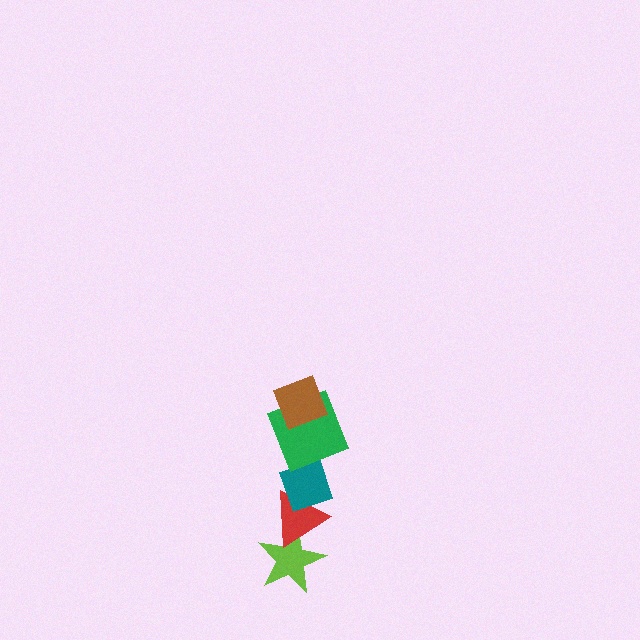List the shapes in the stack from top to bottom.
From top to bottom: the brown diamond, the green square, the teal diamond, the red triangle, the lime star.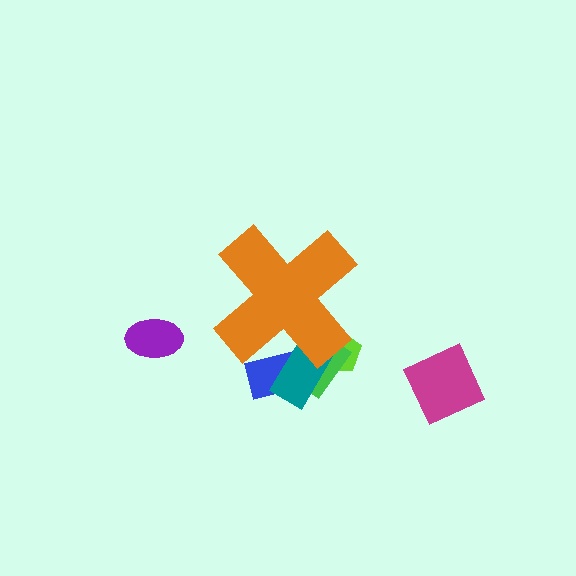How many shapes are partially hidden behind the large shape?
4 shapes are partially hidden.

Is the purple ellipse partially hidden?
No, the purple ellipse is fully visible.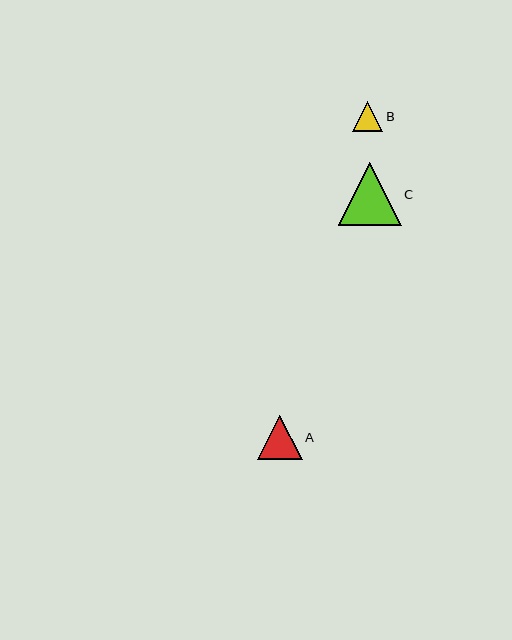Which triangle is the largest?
Triangle C is the largest with a size of approximately 63 pixels.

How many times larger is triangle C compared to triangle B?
Triangle C is approximately 2.1 times the size of triangle B.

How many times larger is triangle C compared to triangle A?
Triangle C is approximately 1.4 times the size of triangle A.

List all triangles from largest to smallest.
From largest to smallest: C, A, B.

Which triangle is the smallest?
Triangle B is the smallest with a size of approximately 31 pixels.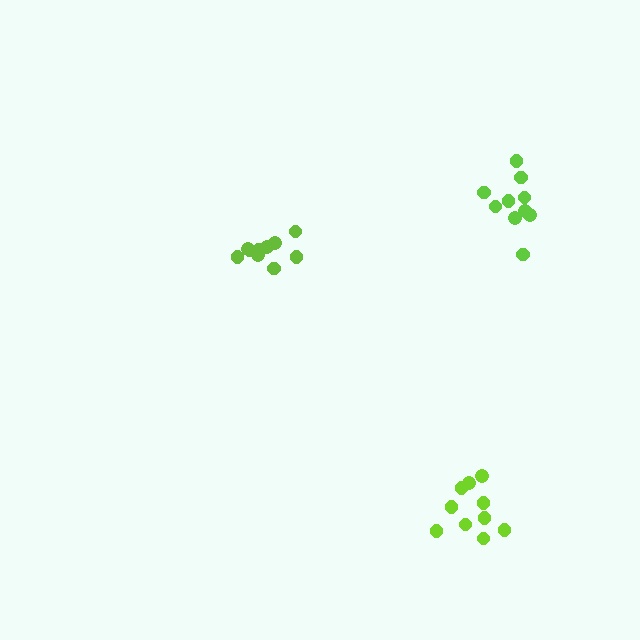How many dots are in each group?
Group 1: 10 dots, Group 2: 10 dots, Group 3: 10 dots (30 total).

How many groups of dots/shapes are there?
There are 3 groups.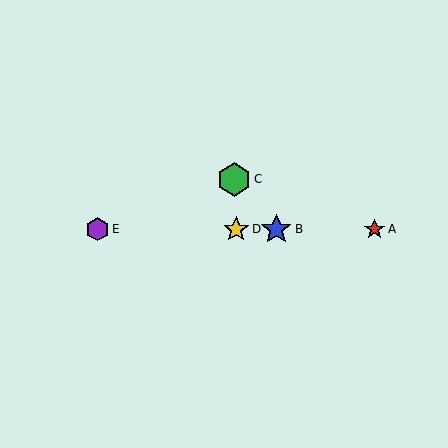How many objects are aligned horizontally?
4 objects (A, B, D, E) are aligned horizontally.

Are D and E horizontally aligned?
Yes, both are at y≈229.